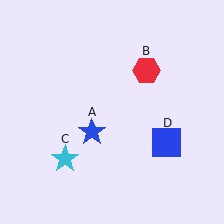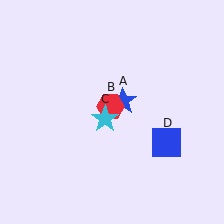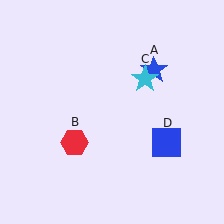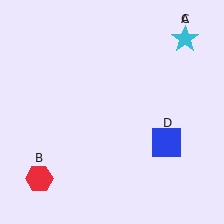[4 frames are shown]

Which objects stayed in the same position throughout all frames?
Blue square (object D) remained stationary.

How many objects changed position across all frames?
3 objects changed position: blue star (object A), red hexagon (object B), cyan star (object C).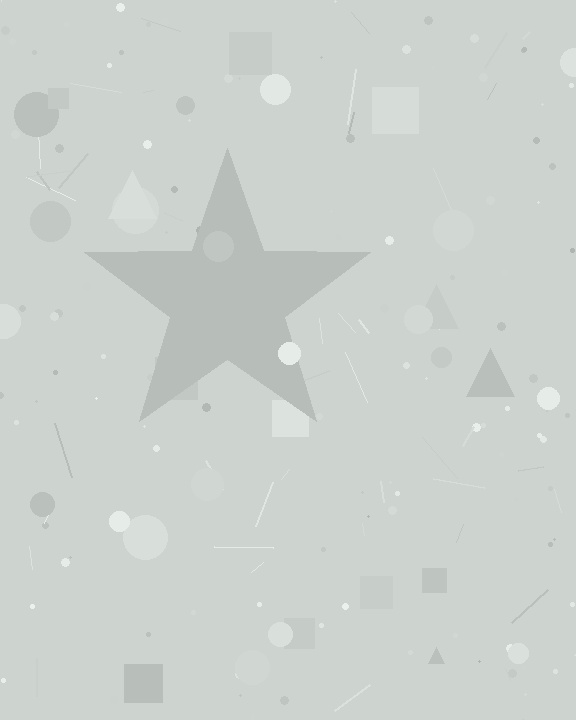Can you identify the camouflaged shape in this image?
The camouflaged shape is a star.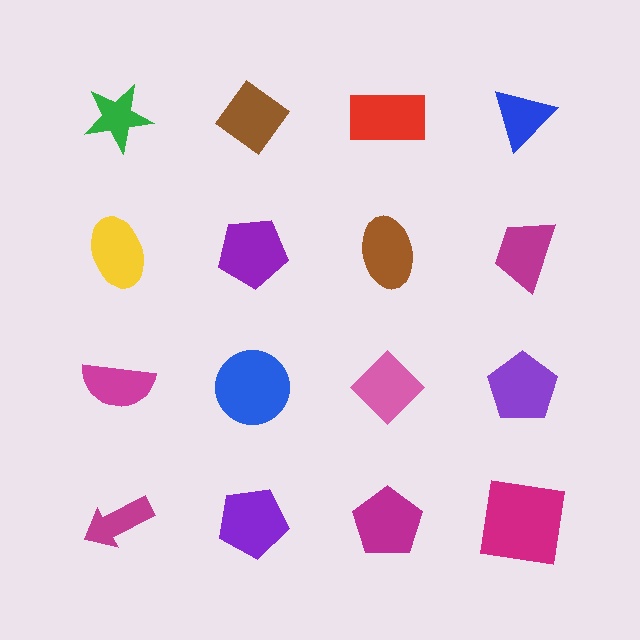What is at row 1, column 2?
A brown diamond.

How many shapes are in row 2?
4 shapes.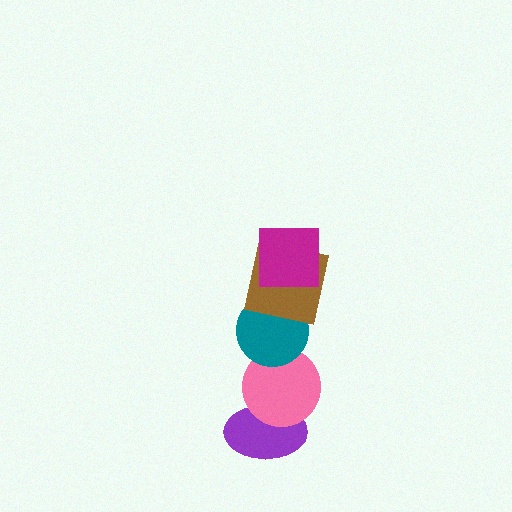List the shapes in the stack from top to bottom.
From top to bottom: the magenta square, the brown square, the teal circle, the pink circle, the purple ellipse.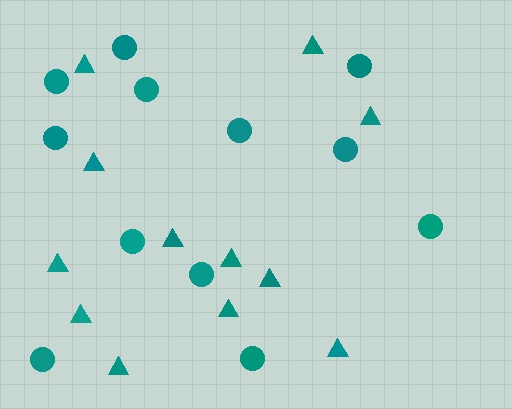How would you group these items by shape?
There are 2 groups: one group of triangles (12) and one group of circles (12).